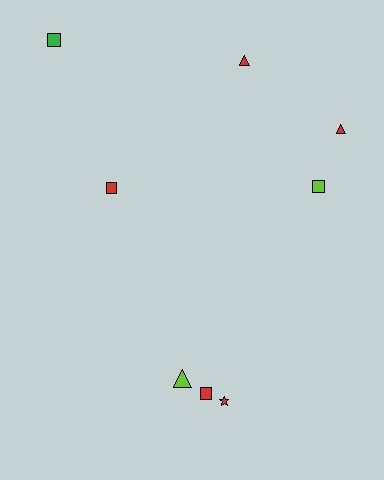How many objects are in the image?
There are 8 objects.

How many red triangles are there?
There are 2 red triangles.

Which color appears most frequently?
Red, with 5 objects.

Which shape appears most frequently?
Square, with 4 objects.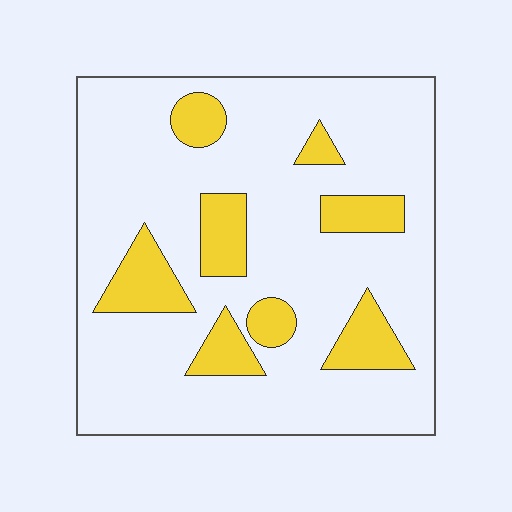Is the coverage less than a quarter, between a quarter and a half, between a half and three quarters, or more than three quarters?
Less than a quarter.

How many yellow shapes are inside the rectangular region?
8.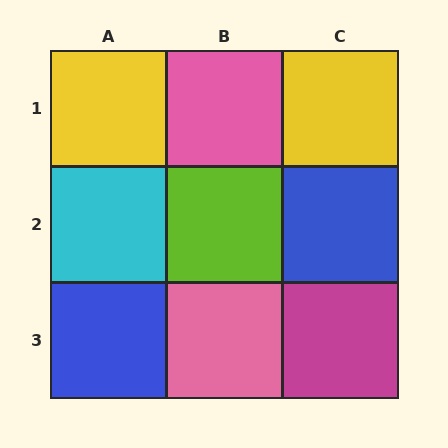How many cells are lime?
1 cell is lime.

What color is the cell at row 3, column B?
Pink.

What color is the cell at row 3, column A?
Blue.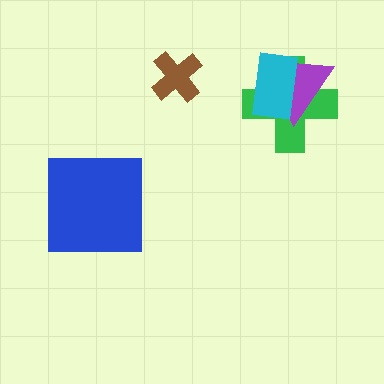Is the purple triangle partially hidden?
Yes, it is partially covered by another shape.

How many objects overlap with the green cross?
2 objects overlap with the green cross.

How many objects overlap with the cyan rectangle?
2 objects overlap with the cyan rectangle.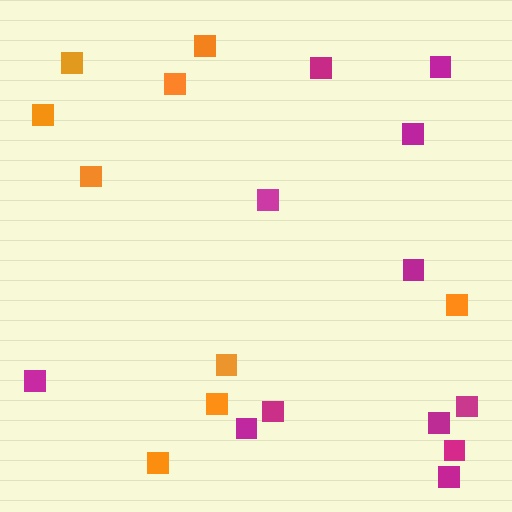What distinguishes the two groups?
There are 2 groups: one group of orange squares (9) and one group of magenta squares (12).